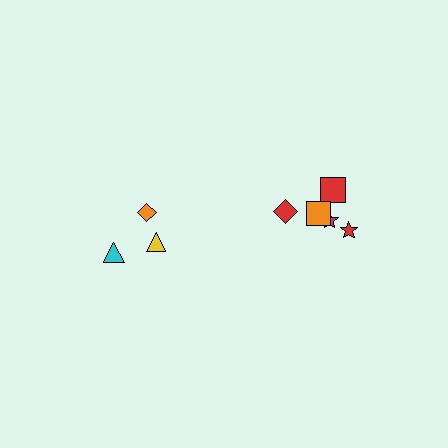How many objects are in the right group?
There are 5 objects.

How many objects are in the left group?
There are 3 objects.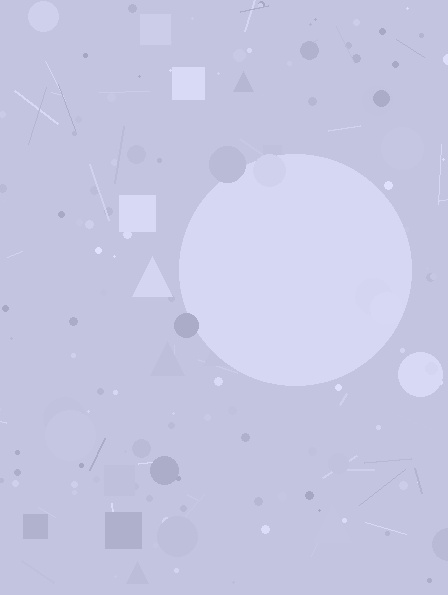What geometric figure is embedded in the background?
A circle is embedded in the background.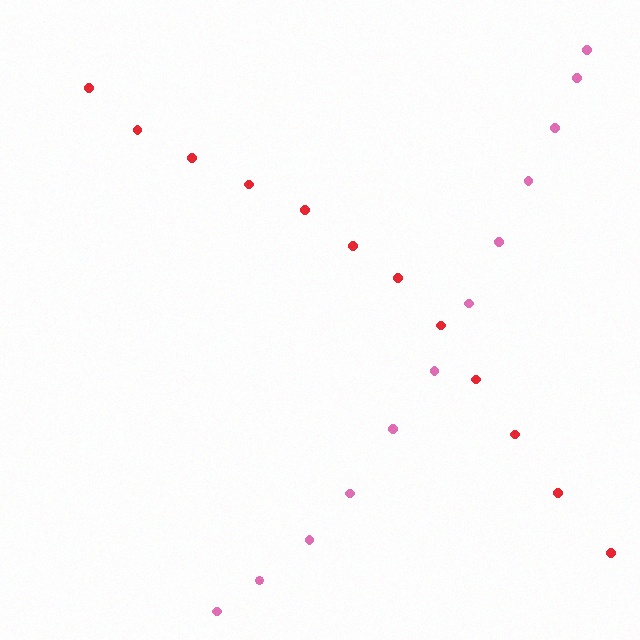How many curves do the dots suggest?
There are 2 distinct paths.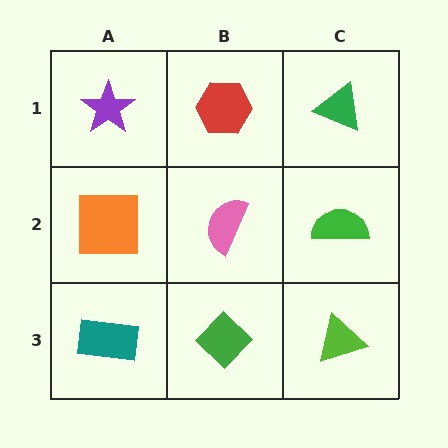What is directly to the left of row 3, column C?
A green diamond.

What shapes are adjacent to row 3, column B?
A pink semicircle (row 2, column B), a teal rectangle (row 3, column A), a lime triangle (row 3, column C).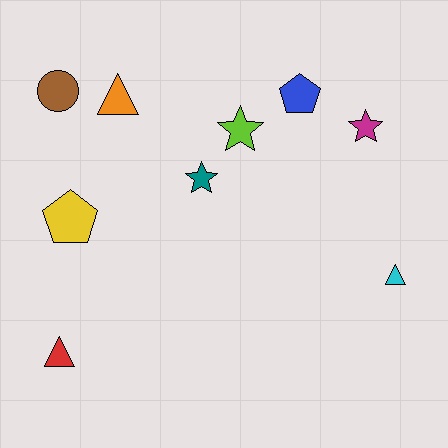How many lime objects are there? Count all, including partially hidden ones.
There is 1 lime object.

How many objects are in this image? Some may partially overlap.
There are 9 objects.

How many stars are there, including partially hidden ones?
There are 3 stars.